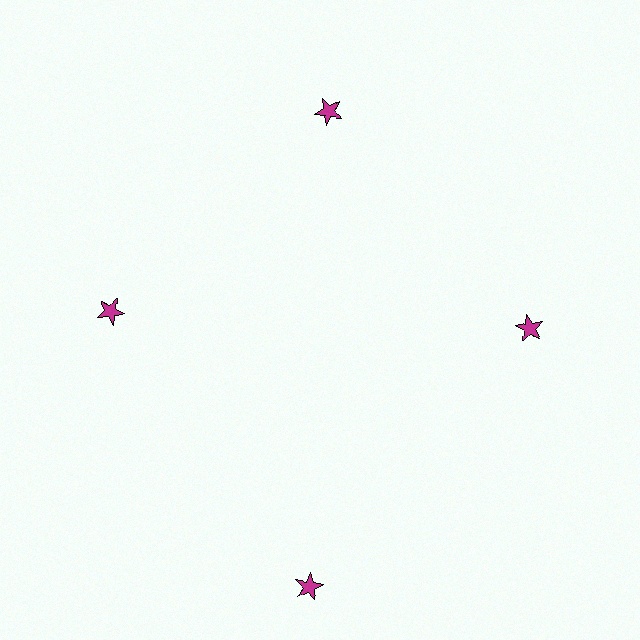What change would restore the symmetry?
The symmetry would be restored by moving it inward, back onto the ring so that all 4 stars sit at equal angles and equal distance from the center.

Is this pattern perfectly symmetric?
No. The 4 magenta stars are arranged in a ring, but one element near the 6 o'clock position is pushed outward from the center, breaking the 4-fold rotational symmetry.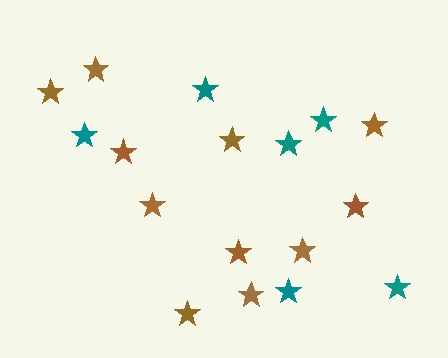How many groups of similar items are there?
There are 2 groups: one group of brown stars (11) and one group of teal stars (6).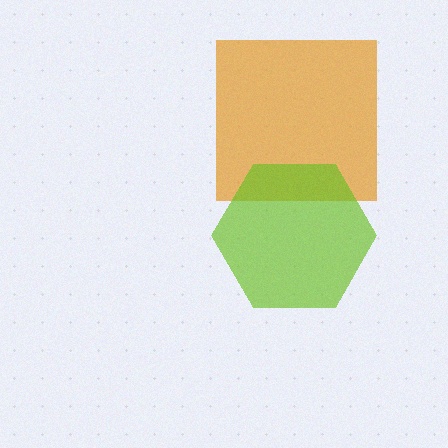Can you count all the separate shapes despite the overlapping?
Yes, there are 2 separate shapes.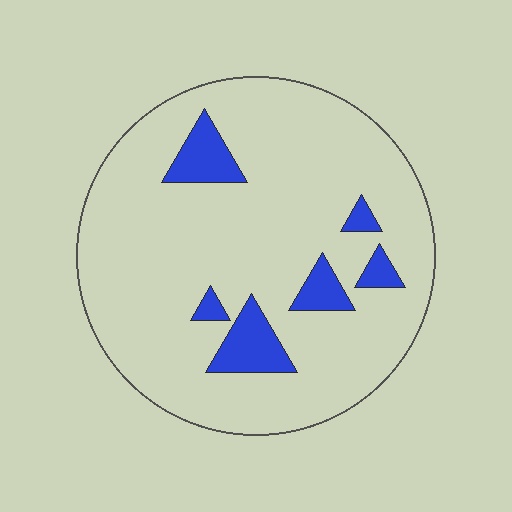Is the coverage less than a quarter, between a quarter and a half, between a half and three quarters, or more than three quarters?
Less than a quarter.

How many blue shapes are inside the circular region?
6.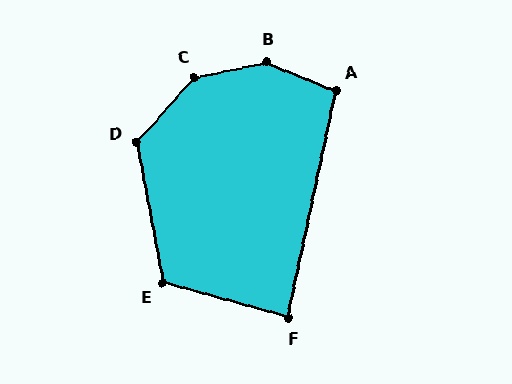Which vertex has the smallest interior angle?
F, at approximately 86 degrees.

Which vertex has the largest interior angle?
B, at approximately 146 degrees.